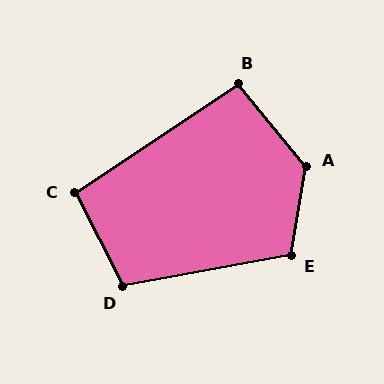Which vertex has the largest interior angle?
A, at approximately 130 degrees.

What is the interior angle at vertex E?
Approximately 110 degrees (obtuse).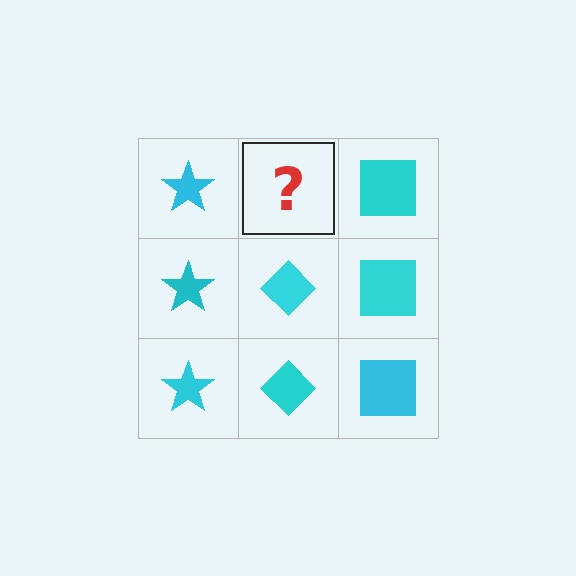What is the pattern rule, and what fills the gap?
The rule is that each column has a consistent shape. The gap should be filled with a cyan diamond.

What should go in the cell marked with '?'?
The missing cell should contain a cyan diamond.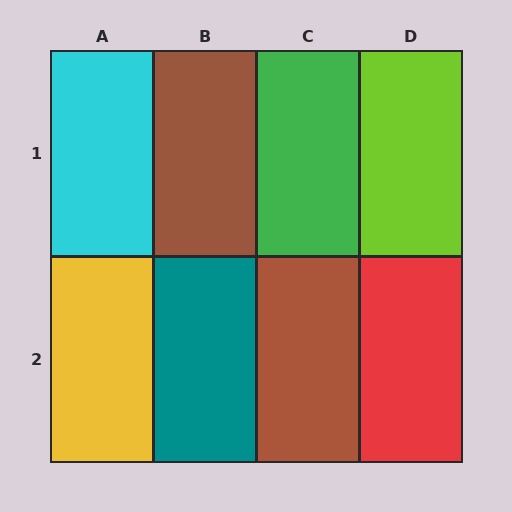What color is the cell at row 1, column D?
Lime.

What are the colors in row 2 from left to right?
Yellow, teal, brown, red.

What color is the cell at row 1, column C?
Green.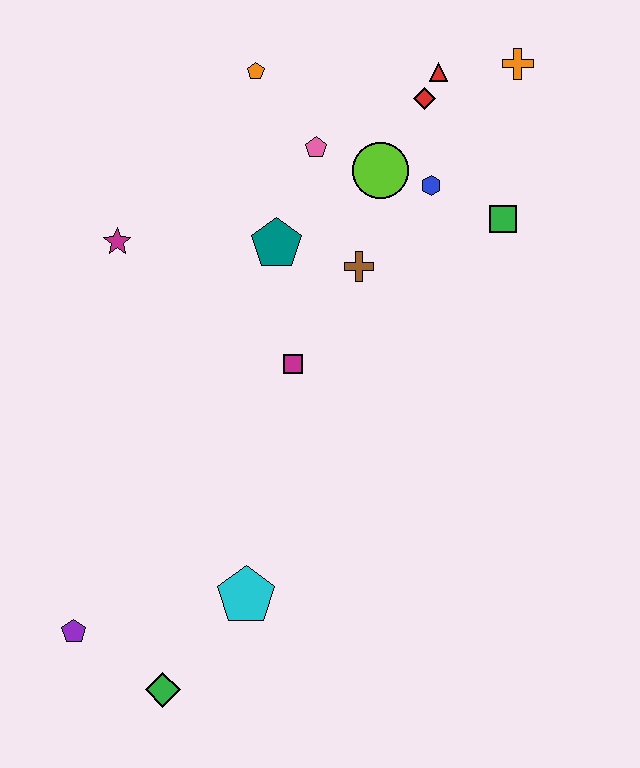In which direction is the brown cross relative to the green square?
The brown cross is to the left of the green square.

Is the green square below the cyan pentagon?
No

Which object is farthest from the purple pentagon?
The orange cross is farthest from the purple pentagon.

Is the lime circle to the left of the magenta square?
No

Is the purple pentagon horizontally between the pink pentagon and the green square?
No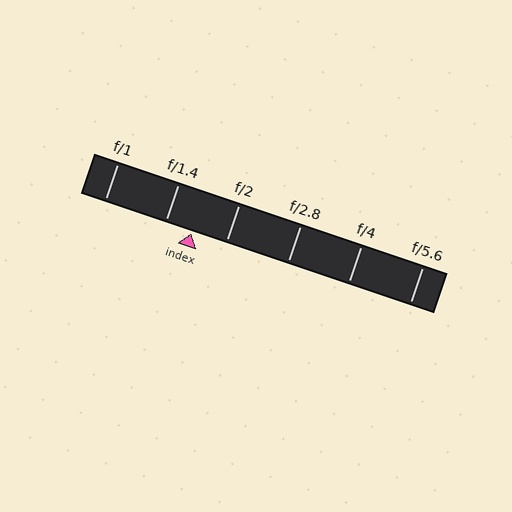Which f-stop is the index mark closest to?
The index mark is closest to f/1.4.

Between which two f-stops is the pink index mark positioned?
The index mark is between f/1.4 and f/2.